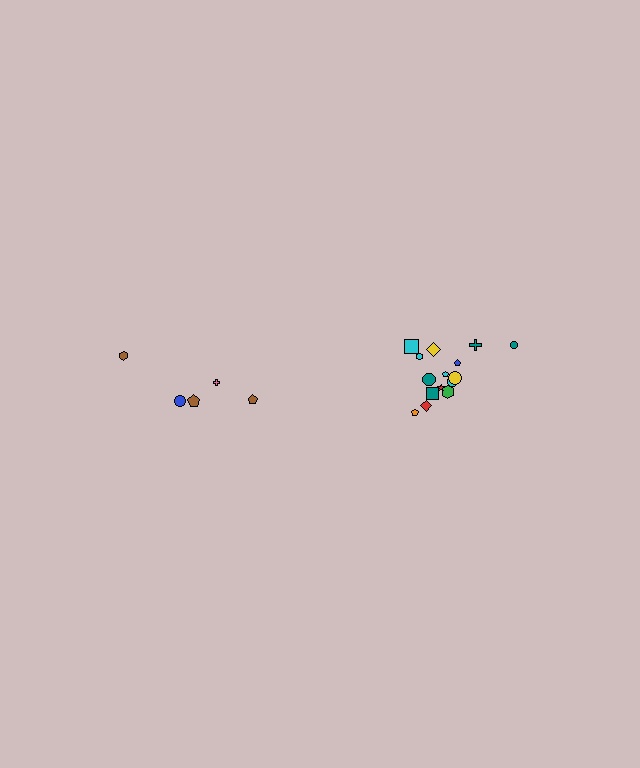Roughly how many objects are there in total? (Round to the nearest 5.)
Roughly 20 objects in total.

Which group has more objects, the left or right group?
The right group.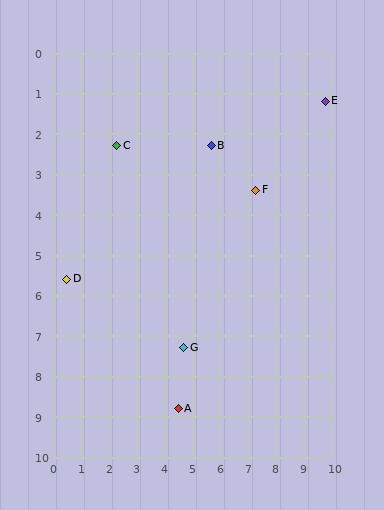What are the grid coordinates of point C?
Point C is at approximately (2.3, 2.3).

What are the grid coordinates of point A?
Point A is at approximately (4.5, 8.8).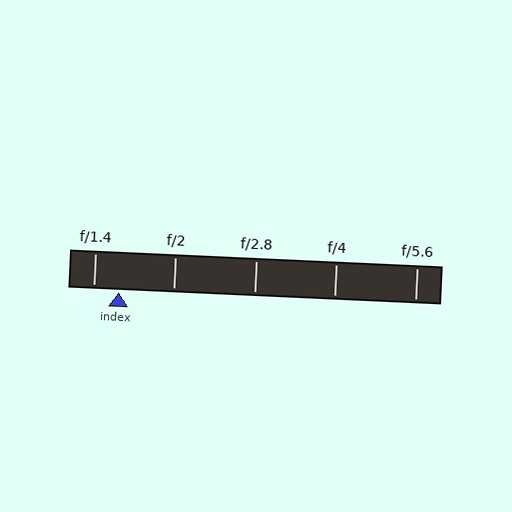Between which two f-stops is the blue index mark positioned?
The index mark is between f/1.4 and f/2.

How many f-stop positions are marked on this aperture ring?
There are 5 f-stop positions marked.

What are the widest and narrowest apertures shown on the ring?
The widest aperture shown is f/1.4 and the narrowest is f/5.6.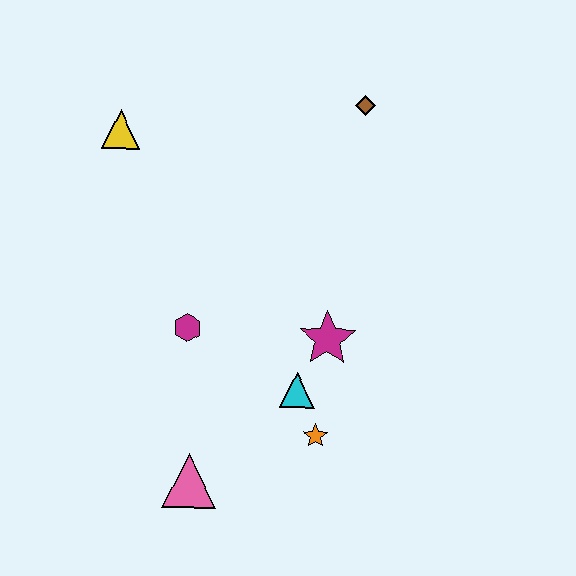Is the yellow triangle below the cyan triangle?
No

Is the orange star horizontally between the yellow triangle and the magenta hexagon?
No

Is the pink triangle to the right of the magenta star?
No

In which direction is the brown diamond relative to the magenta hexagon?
The brown diamond is above the magenta hexagon.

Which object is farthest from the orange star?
The yellow triangle is farthest from the orange star.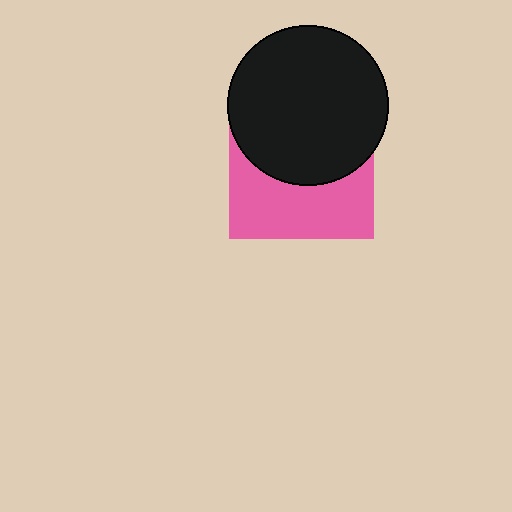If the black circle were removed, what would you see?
You would see the complete pink square.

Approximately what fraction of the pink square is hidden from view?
Roughly 54% of the pink square is hidden behind the black circle.